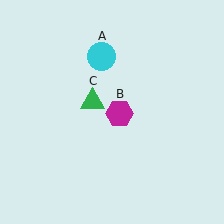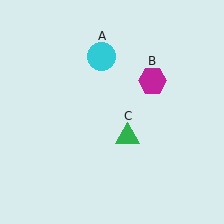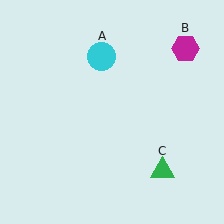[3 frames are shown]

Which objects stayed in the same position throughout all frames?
Cyan circle (object A) remained stationary.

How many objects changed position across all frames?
2 objects changed position: magenta hexagon (object B), green triangle (object C).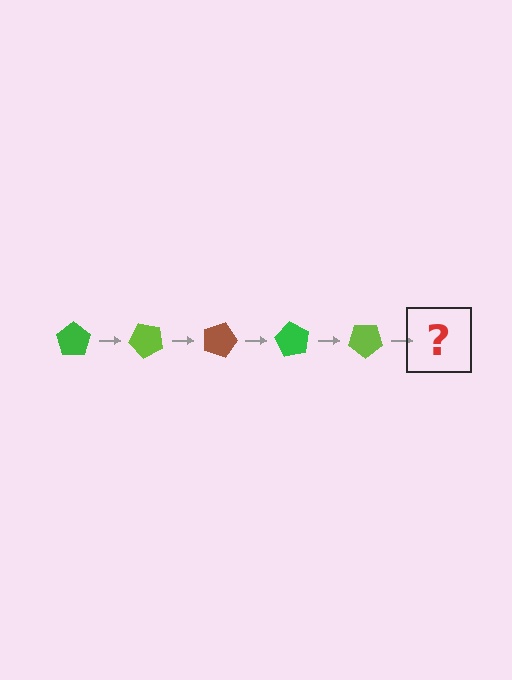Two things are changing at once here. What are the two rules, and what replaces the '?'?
The two rules are that it rotates 45 degrees each step and the color cycles through green, lime, and brown. The '?' should be a brown pentagon, rotated 225 degrees from the start.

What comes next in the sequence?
The next element should be a brown pentagon, rotated 225 degrees from the start.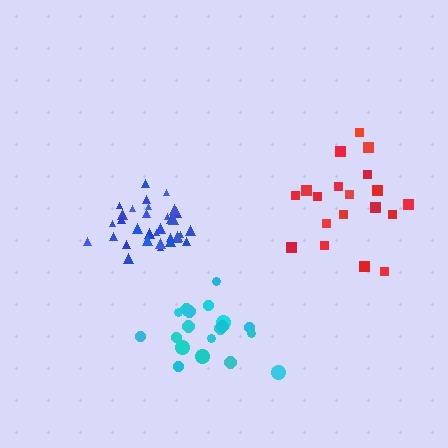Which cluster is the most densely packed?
Blue.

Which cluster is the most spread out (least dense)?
Red.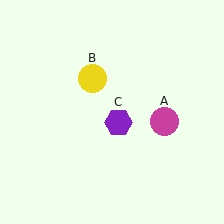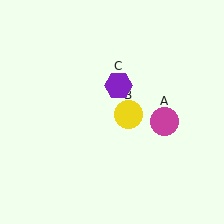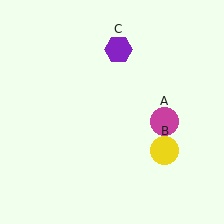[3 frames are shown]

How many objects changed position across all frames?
2 objects changed position: yellow circle (object B), purple hexagon (object C).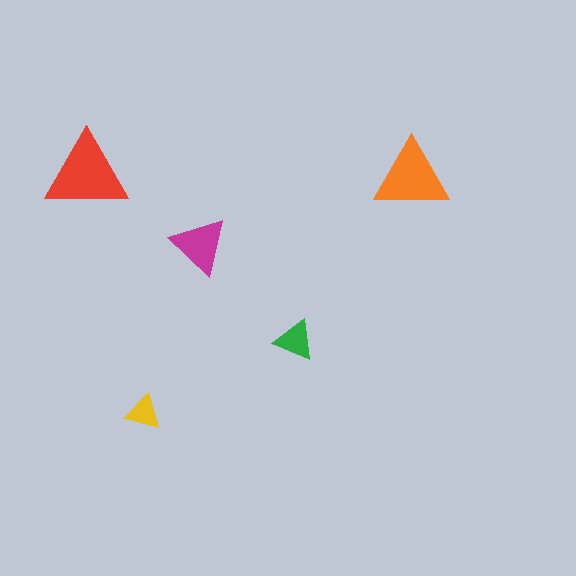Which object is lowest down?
The yellow triangle is bottommost.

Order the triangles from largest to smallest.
the red one, the orange one, the magenta one, the green one, the yellow one.